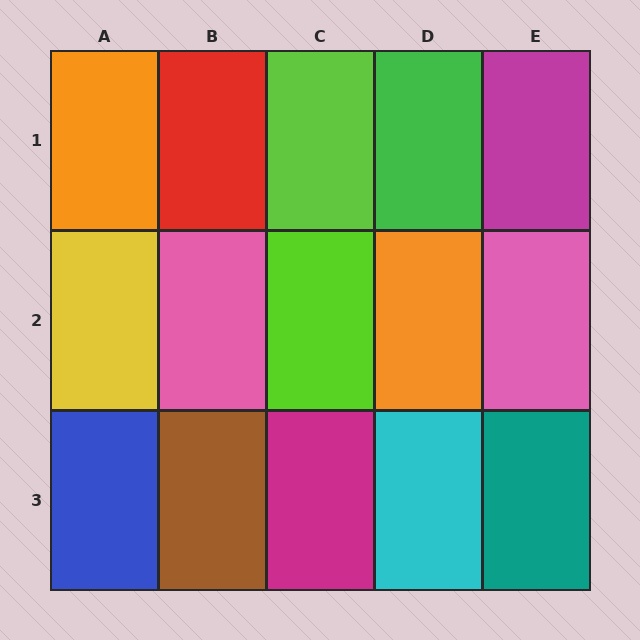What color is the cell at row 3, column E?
Teal.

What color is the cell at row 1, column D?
Green.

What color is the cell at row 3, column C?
Magenta.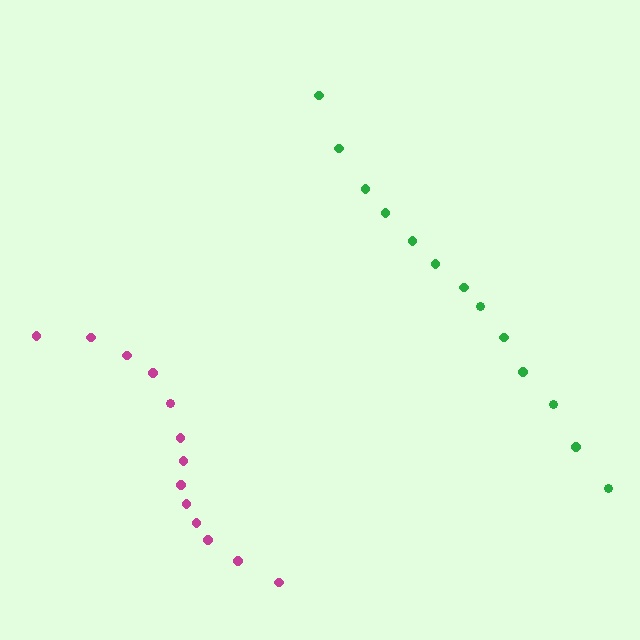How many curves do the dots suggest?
There are 2 distinct paths.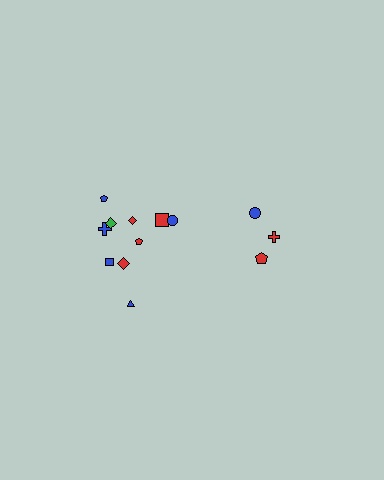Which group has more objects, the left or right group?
The left group.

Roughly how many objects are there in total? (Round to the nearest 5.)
Roughly 15 objects in total.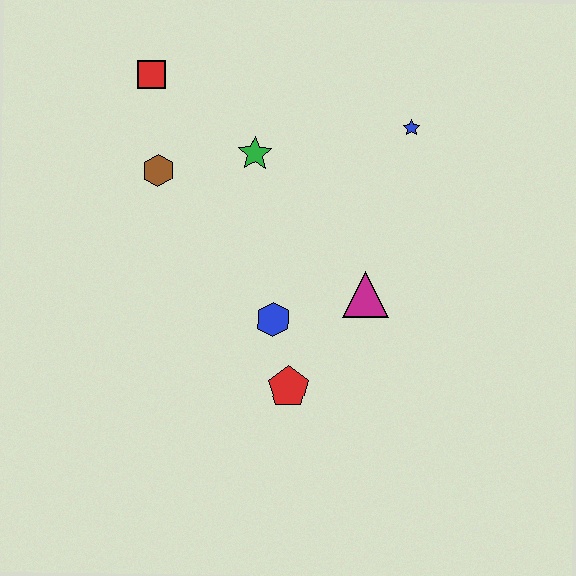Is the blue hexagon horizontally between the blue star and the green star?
Yes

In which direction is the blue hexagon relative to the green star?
The blue hexagon is below the green star.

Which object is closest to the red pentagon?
The blue hexagon is closest to the red pentagon.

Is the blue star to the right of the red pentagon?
Yes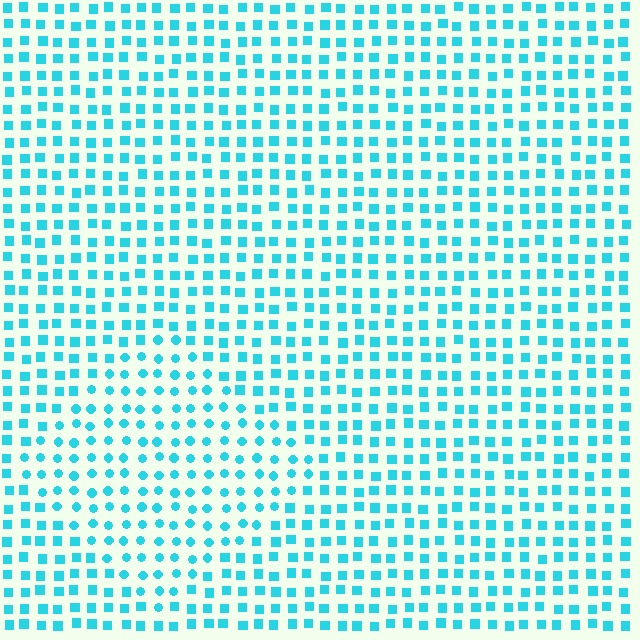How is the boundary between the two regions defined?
The boundary is defined by a change in element shape: circles inside vs. squares outside. All elements share the same color and spacing.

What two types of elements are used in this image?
The image uses circles inside the diamond region and squares outside it.